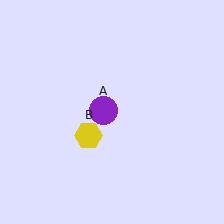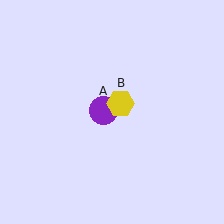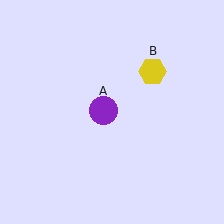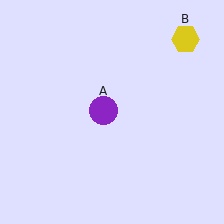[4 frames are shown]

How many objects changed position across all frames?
1 object changed position: yellow hexagon (object B).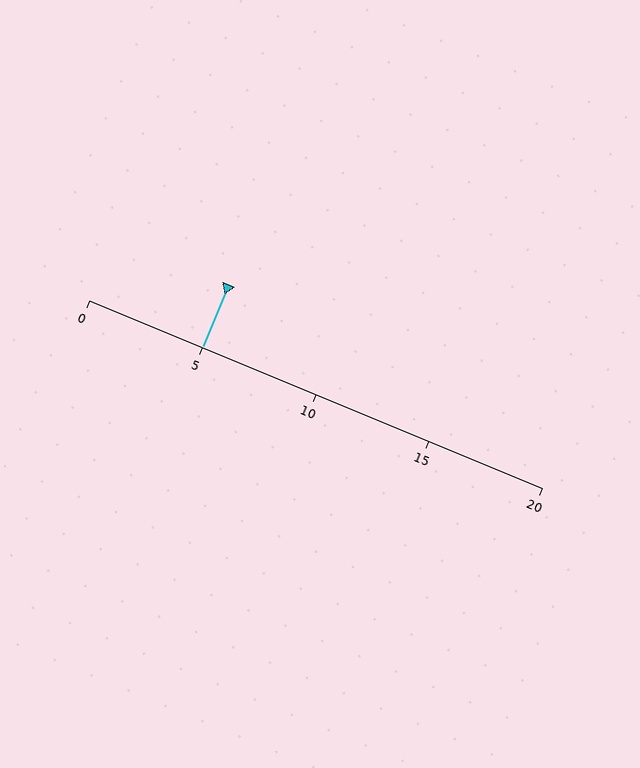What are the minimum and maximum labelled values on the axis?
The axis runs from 0 to 20.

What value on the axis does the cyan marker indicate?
The marker indicates approximately 5.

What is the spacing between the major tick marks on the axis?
The major ticks are spaced 5 apart.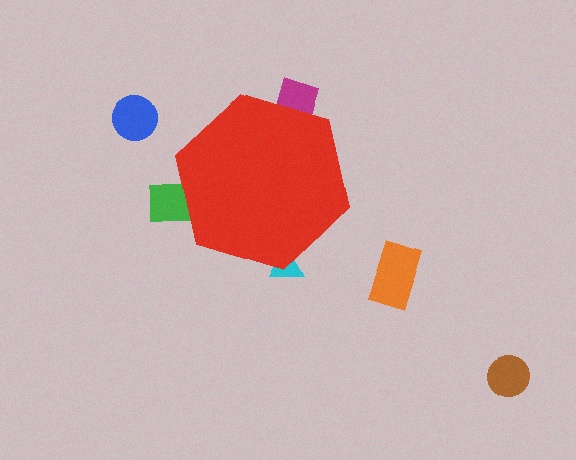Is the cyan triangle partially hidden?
Yes, the cyan triangle is partially hidden behind the red hexagon.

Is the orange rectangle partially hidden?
No, the orange rectangle is fully visible.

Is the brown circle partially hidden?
No, the brown circle is fully visible.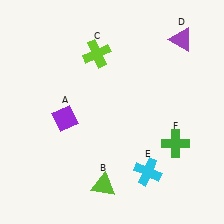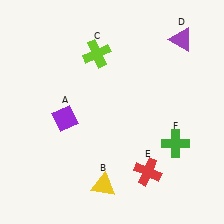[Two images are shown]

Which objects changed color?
B changed from lime to yellow. E changed from cyan to red.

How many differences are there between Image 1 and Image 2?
There are 2 differences between the two images.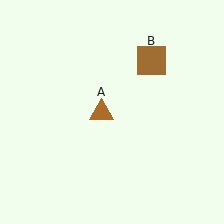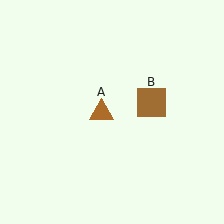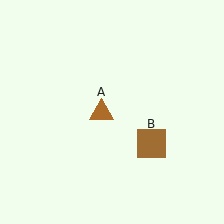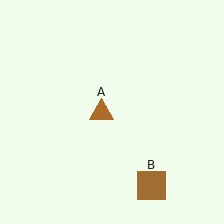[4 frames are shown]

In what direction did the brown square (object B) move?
The brown square (object B) moved down.